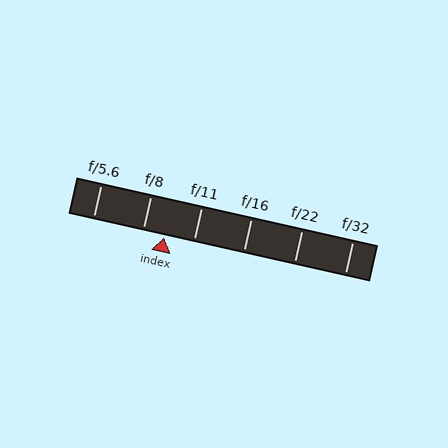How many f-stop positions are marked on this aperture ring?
There are 6 f-stop positions marked.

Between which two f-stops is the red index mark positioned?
The index mark is between f/8 and f/11.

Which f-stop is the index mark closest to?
The index mark is closest to f/8.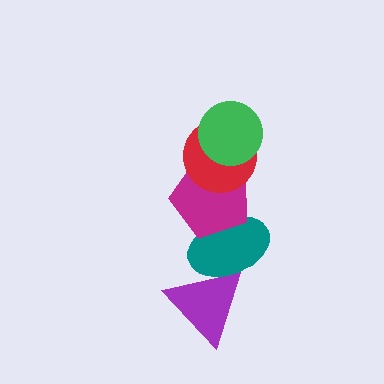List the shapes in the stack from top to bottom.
From top to bottom: the green circle, the red circle, the magenta pentagon, the teal ellipse, the purple triangle.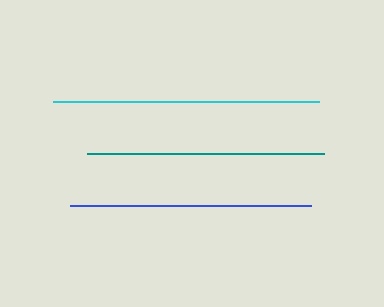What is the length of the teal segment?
The teal segment is approximately 237 pixels long.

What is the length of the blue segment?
The blue segment is approximately 242 pixels long.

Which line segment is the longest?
The cyan line is the longest at approximately 266 pixels.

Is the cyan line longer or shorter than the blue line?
The cyan line is longer than the blue line.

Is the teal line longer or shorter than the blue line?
The blue line is longer than the teal line.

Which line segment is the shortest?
The teal line is the shortest at approximately 237 pixels.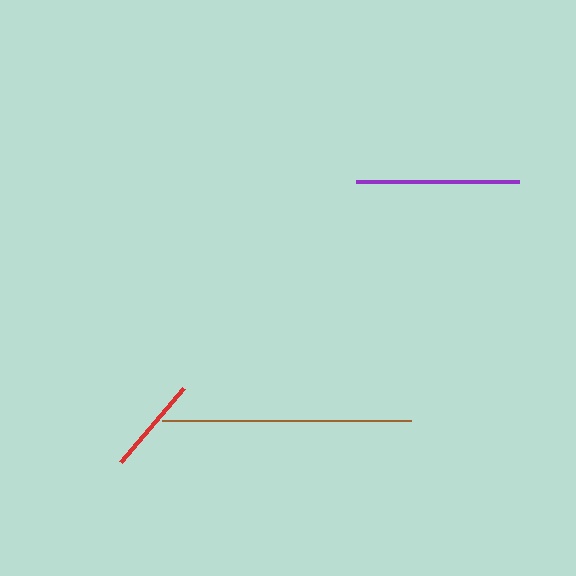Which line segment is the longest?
The brown line is the longest at approximately 249 pixels.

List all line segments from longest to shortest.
From longest to shortest: brown, purple, red.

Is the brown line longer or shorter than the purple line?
The brown line is longer than the purple line.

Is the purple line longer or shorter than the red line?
The purple line is longer than the red line.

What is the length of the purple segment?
The purple segment is approximately 163 pixels long.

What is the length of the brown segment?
The brown segment is approximately 249 pixels long.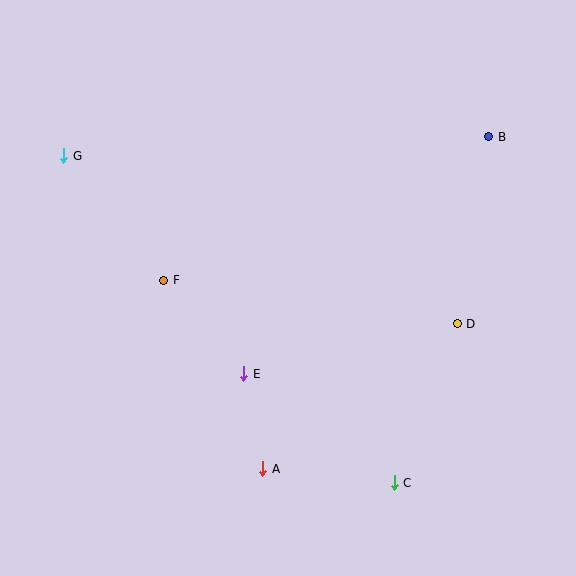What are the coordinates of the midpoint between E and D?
The midpoint between E and D is at (350, 349).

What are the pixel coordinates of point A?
Point A is at (263, 469).